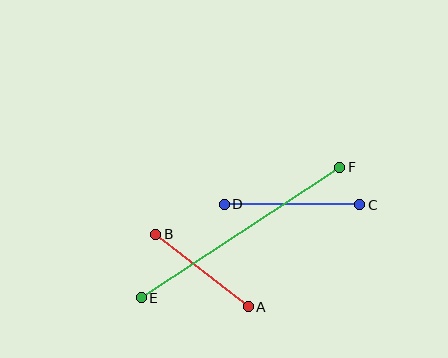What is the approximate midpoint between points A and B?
The midpoint is at approximately (202, 271) pixels.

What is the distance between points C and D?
The distance is approximately 136 pixels.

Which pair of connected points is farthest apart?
Points E and F are farthest apart.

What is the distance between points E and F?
The distance is approximately 237 pixels.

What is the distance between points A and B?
The distance is approximately 118 pixels.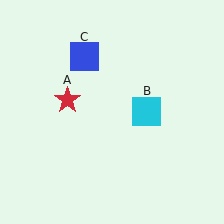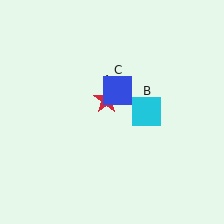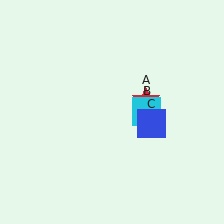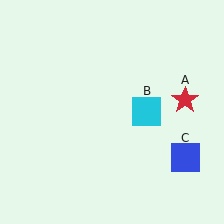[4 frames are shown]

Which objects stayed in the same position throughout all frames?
Cyan square (object B) remained stationary.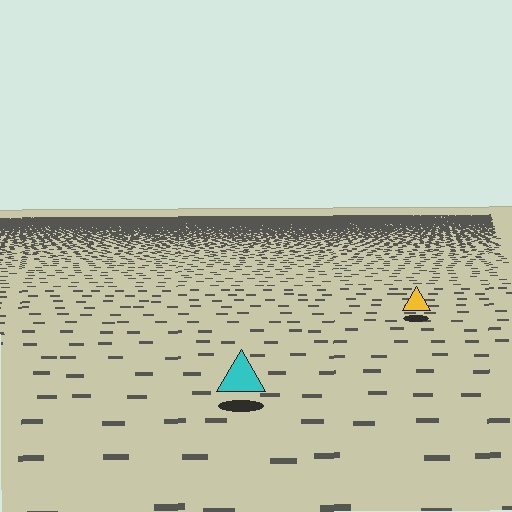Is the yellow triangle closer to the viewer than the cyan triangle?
No. The cyan triangle is closer — you can tell from the texture gradient: the ground texture is coarser near it.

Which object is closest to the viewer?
The cyan triangle is closest. The texture marks near it are larger and more spread out.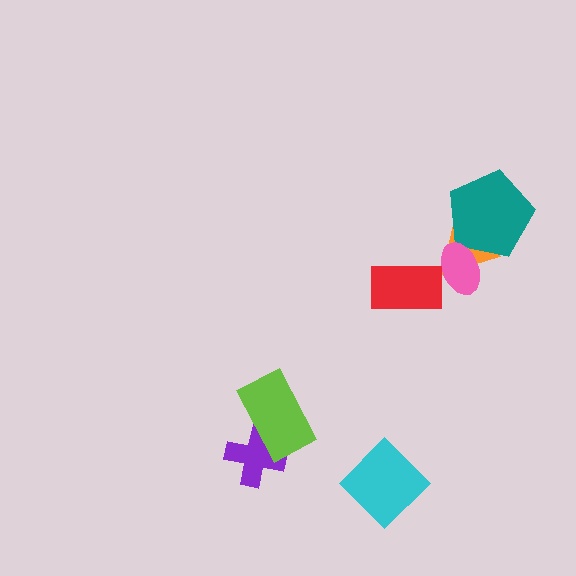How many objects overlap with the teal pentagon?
2 objects overlap with the teal pentagon.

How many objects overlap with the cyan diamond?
0 objects overlap with the cyan diamond.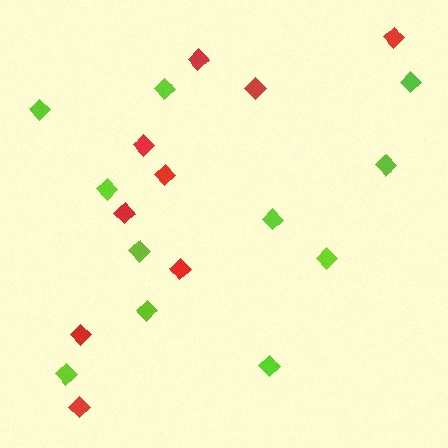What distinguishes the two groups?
There are 2 groups: one group of red diamonds (9) and one group of lime diamonds (11).